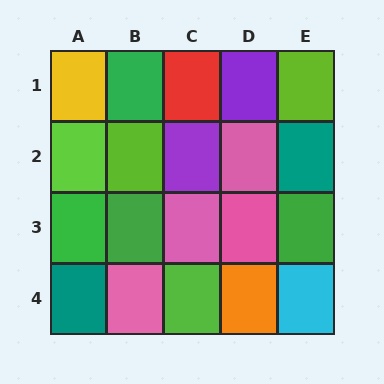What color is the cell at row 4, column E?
Cyan.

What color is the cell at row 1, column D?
Purple.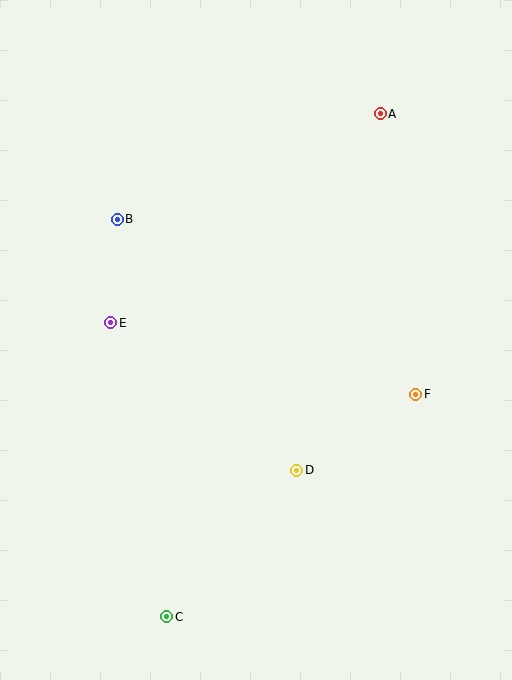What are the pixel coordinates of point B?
Point B is at (117, 219).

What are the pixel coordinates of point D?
Point D is at (297, 470).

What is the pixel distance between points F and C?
The distance between F and C is 334 pixels.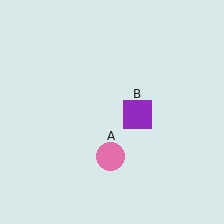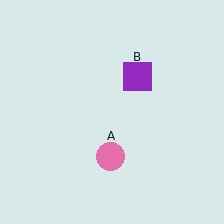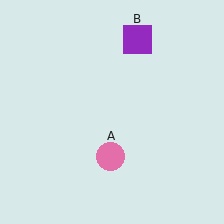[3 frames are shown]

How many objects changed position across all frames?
1 object changed position: purple square (object B).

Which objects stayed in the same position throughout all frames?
Pink circle (object A) remained stationary.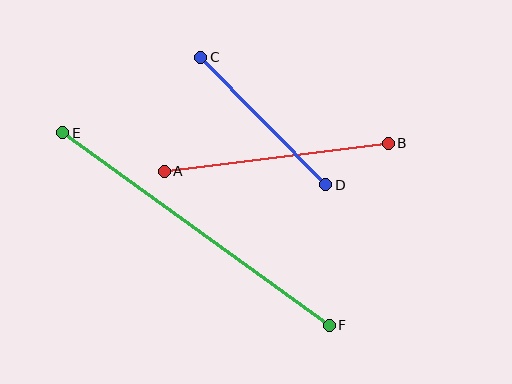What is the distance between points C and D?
The distance is approximately 179 pixels.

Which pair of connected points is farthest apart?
Points E and F are farthest apart.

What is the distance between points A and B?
The distance is approximately 225 pixels.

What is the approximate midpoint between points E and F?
The midpoint is at approximately (196, 229) pixels.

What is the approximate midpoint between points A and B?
The midpoint is at approximately (276, 157) pixels.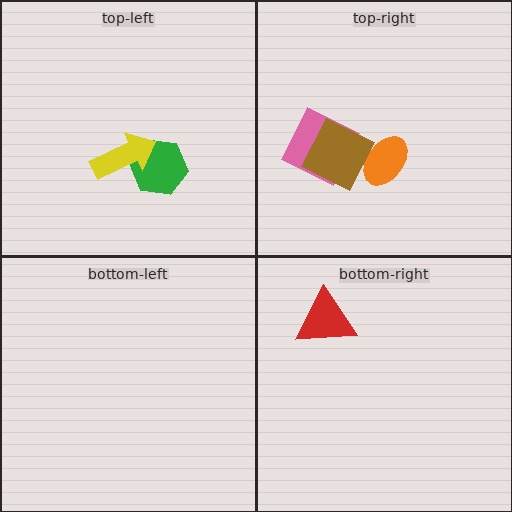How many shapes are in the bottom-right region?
1.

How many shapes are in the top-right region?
3.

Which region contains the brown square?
The top-right region.